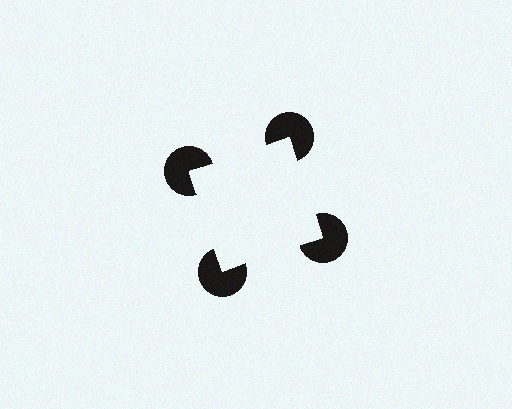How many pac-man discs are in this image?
There are 4 — one at each vertex of the illusory square.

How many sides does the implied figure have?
4 sides.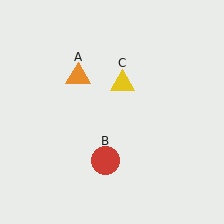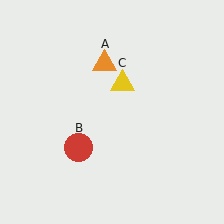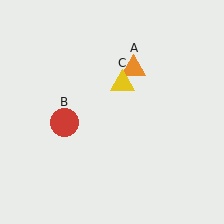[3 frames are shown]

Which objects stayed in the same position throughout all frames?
Yellow triangle (object C) remained stationary.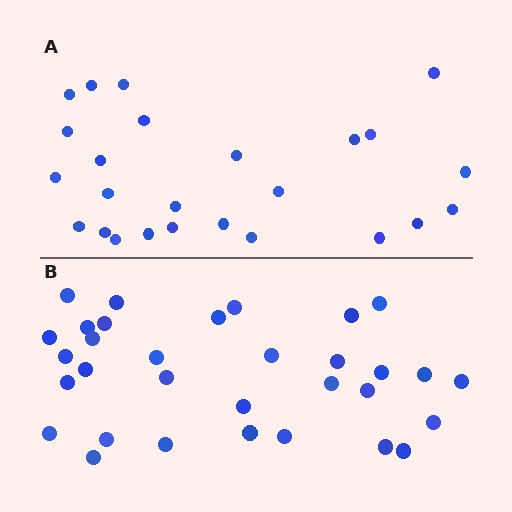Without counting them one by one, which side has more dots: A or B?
Region B (the bottom region) has more dots.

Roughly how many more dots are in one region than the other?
Region B has roughly 8 or so more dots than region A.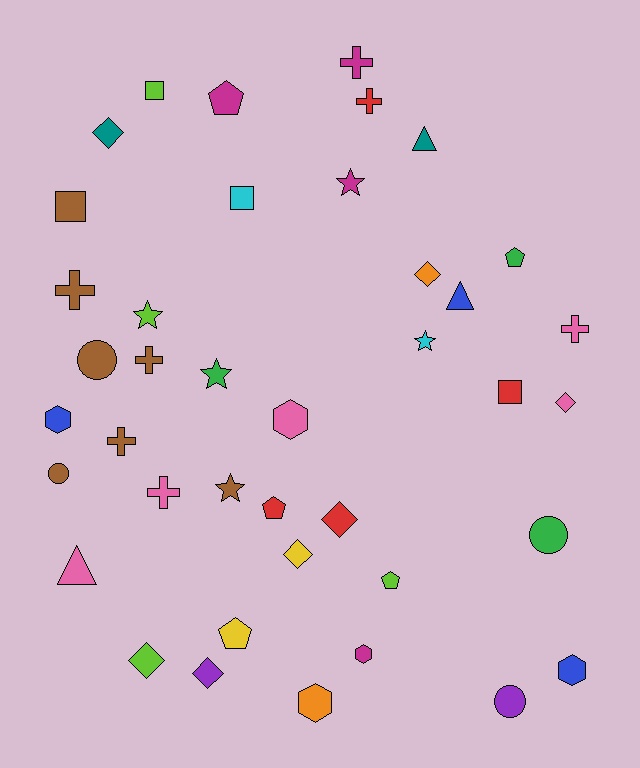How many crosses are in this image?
There are 7 crosses.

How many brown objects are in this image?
There are 7 brown objects.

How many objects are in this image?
There are 40 objects.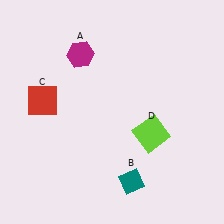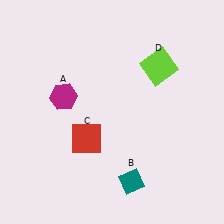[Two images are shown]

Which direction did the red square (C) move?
The red square (C) moved right.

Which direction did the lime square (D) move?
The lime square (D) moved up.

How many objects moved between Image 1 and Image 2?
3 objects moved between the two images.